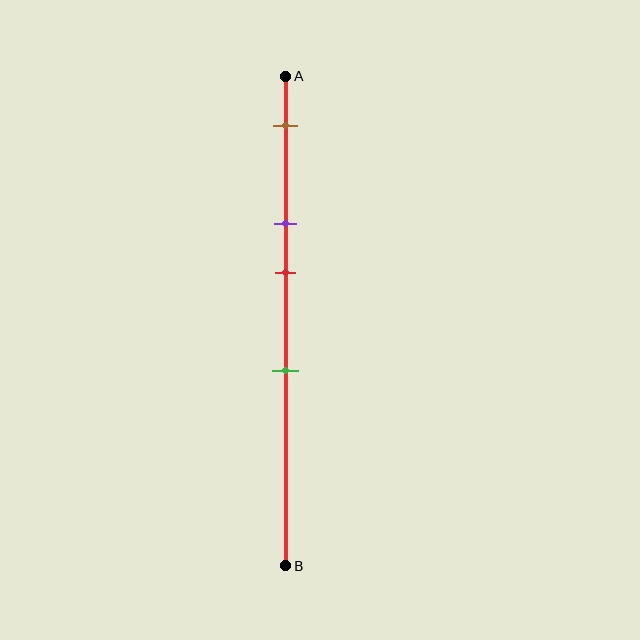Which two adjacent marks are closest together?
The purple and red marks are the closest adjacent pair.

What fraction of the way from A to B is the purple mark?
The purple mark is approximately 30% (0.3) of the way from A to B.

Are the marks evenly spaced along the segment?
No, the marks are not evenly spaced.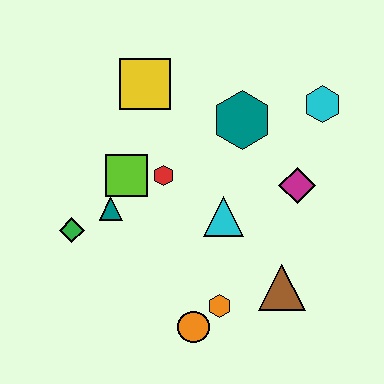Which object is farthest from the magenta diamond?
The green diamond is farthest from the magenta diamond.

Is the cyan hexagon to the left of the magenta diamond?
No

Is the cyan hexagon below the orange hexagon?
No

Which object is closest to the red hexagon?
The lime square is closest to the red hexagon.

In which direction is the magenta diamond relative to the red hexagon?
The magenta diamond is to the right of the red hexagon.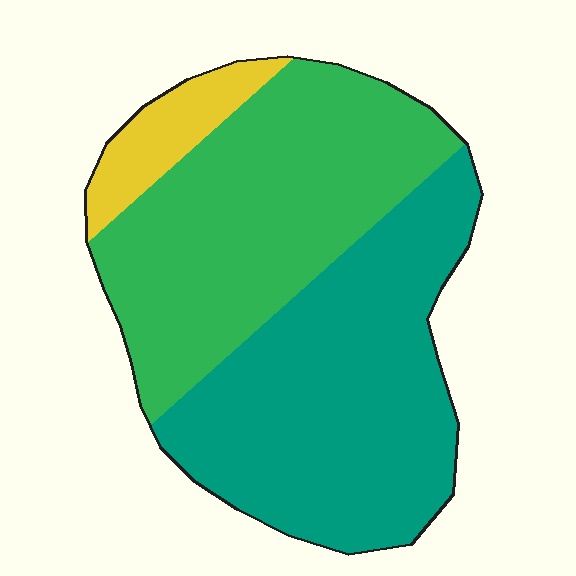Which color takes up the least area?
Yellow, at roughly 10%.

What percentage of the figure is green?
Green takes up between a quarter and a half of the figure.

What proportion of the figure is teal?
Teal takes up about one half (1/2) of the figure.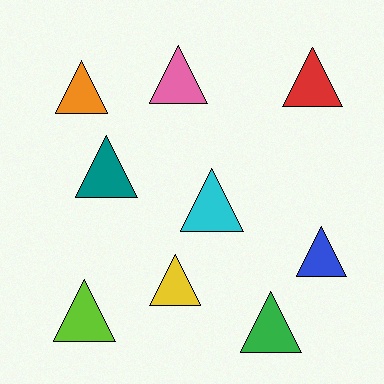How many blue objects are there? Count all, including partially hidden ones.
There is 1 blue object.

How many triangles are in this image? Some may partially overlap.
There are 9 triangles.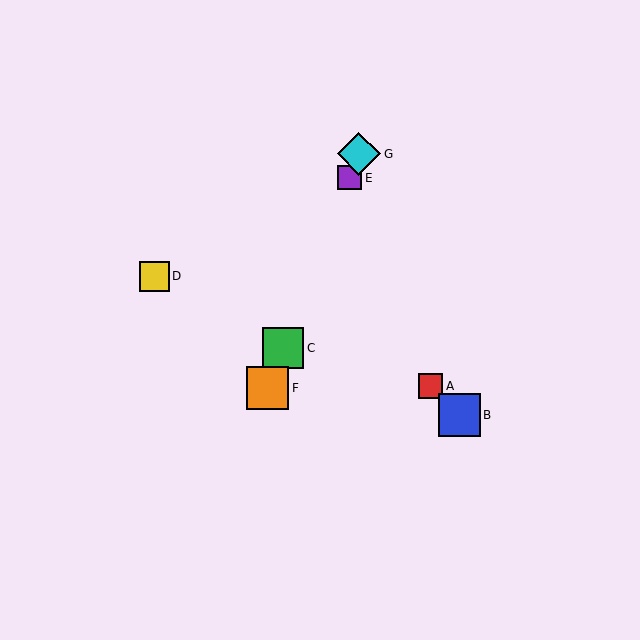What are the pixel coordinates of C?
Object C is at (283, 348).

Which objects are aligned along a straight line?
Objects C, E, F, G are aligned along a straight line.